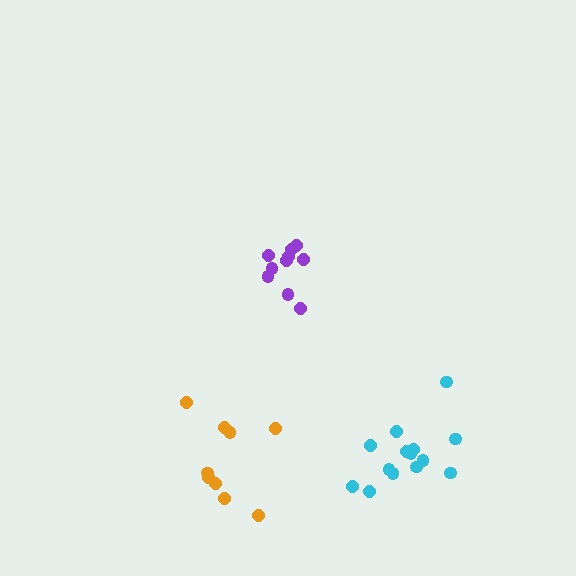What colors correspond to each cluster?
The clusters are colored: purple, orange, cyan.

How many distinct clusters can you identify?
There are 3 distinct clusters.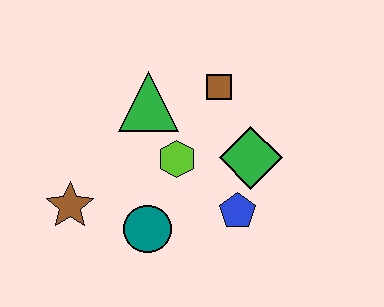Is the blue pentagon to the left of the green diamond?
Yes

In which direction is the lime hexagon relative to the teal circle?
The lime hexagon is above the teal circle.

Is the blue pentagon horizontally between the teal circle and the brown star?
No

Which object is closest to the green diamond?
The blue pentagon is closest to the green diamond.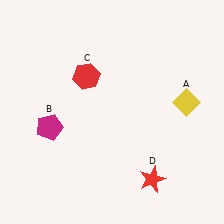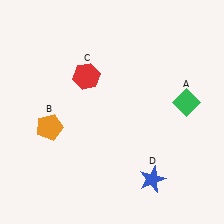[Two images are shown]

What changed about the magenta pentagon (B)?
In Image 1, B is magenta. In Image 2, it changed to orange.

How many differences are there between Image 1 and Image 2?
There are 3 differences between the two images.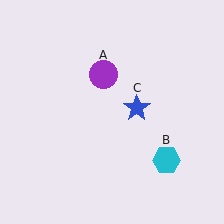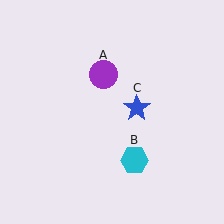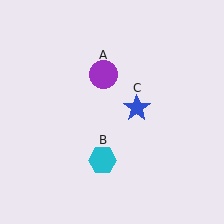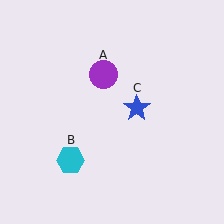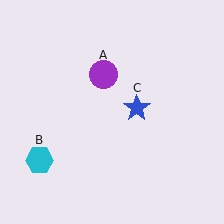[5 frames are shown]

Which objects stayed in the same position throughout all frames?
Purple circle (object A) and blue star (object C) remained stationary.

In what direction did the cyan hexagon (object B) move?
The cyan hexagon (object B) moved left.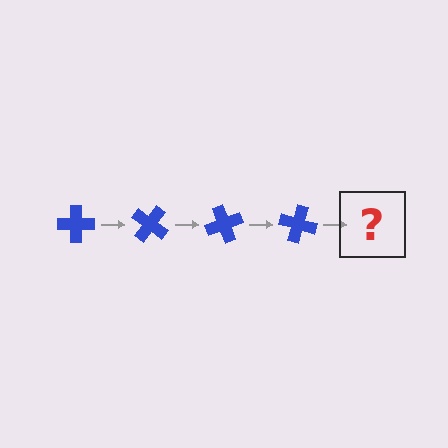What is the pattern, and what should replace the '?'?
The pattern is that the cross rotates 35 degrees each step. The '?' should be a blue cross rotated 140 degrees.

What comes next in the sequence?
The next element should be a blue cross rotated 140 degrees.